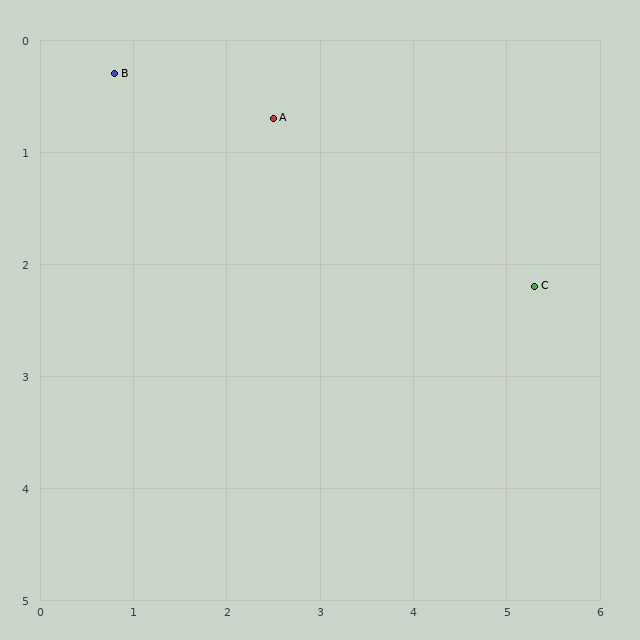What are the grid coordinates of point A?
Point A is at approximately (2.5, 0.7).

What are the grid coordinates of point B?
Point B is at approximately (0.8, 0.3).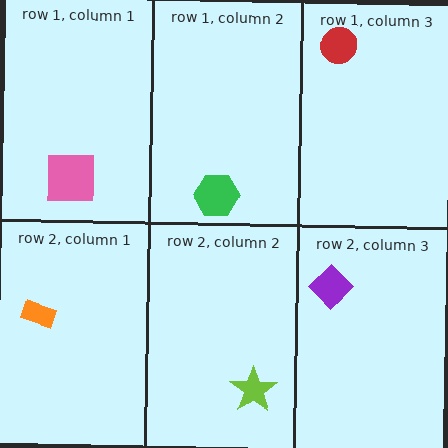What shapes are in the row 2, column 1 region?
The orange rectangle.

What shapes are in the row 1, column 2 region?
The green hexagon.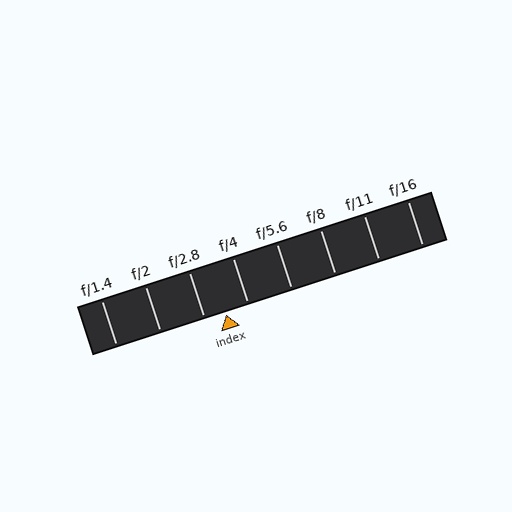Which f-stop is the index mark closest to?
The index mark is closest to f/2.8.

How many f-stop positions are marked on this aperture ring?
There are 8 f-stop positions marked.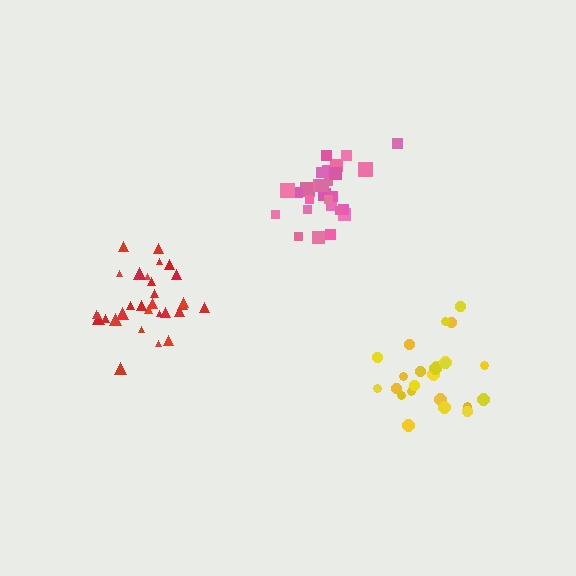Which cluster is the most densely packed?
Pink.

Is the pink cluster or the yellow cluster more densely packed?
Pink.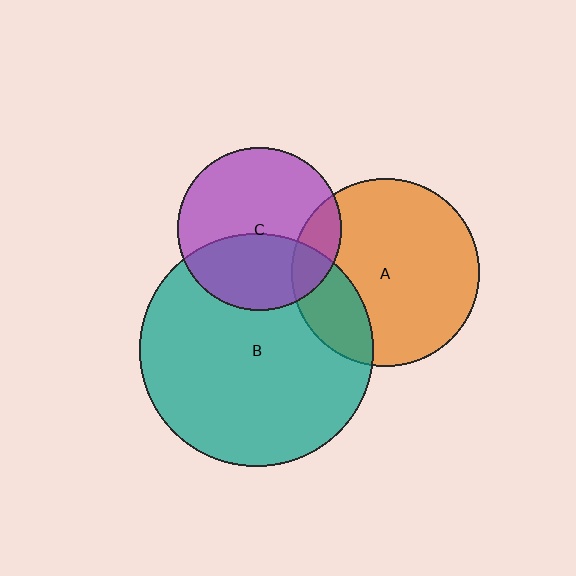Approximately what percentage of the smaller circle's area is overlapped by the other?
Approximately 15%.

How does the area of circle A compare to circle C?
Approximately 1.3 times.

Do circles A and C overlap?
Yes.